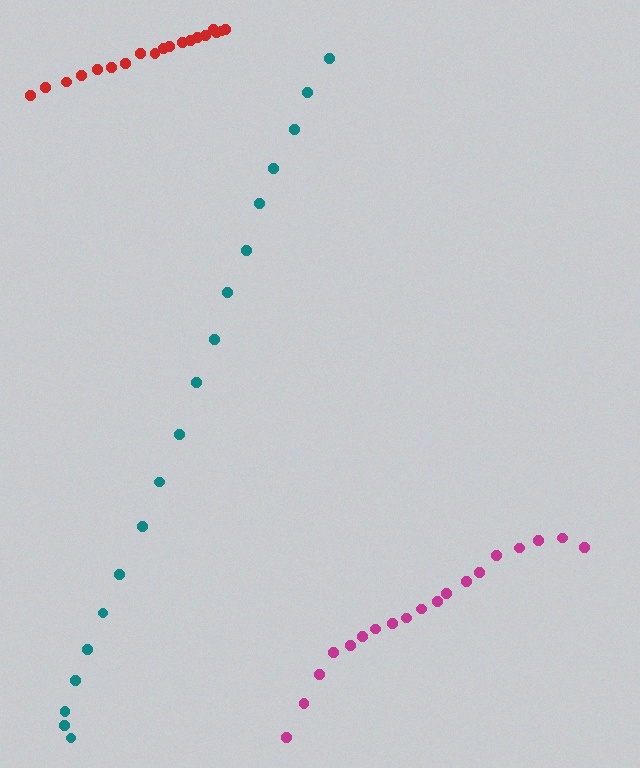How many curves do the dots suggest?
There are 3 distinct paths.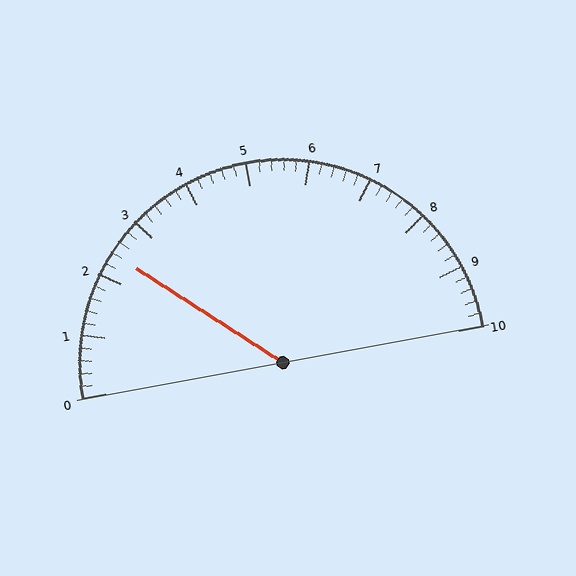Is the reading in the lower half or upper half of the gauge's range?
The reading is in the lower half of the range (0 to 10).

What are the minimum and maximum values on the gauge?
The gauge ranges from 0 to 10.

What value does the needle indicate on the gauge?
The needle indicates approximately 2.4.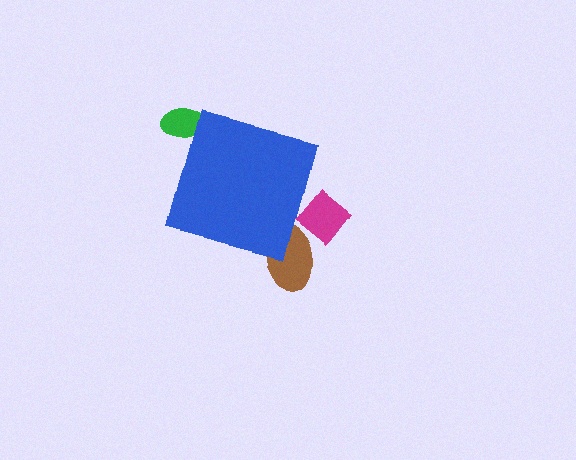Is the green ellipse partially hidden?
Yes, the green ellipse is partially hidden behind the blue square.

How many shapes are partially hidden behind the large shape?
3 shapes are partially hidden.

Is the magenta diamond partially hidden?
Yes, the magenta diamond is partially hidden behind the blue square.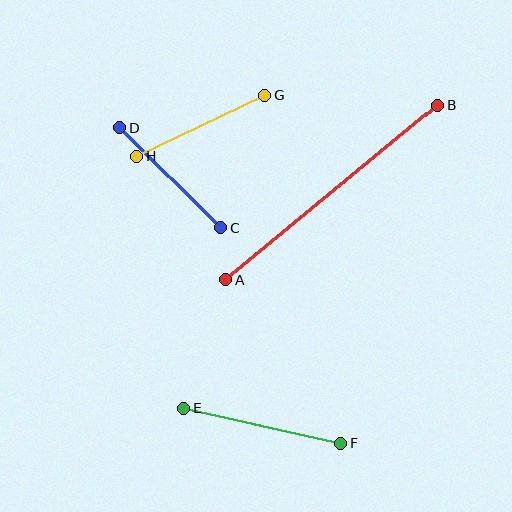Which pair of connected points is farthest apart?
Points A and B are farthest apart.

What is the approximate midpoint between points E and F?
The midpoint is at approximately (262, 426) pixels.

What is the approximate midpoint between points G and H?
The midpoint is at approximately (201, 126) pixels.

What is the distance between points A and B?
The distance is approximately 275 pixels.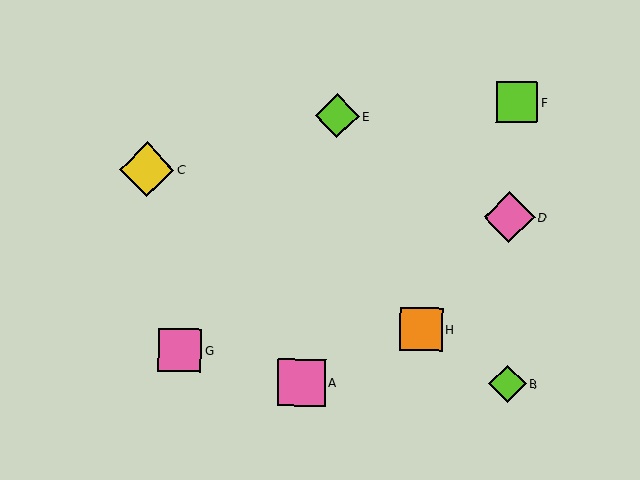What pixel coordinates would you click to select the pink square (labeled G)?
Click at (179, 350) to select the pink square G.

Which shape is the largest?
The yellow diamond (labeled C) is the largest.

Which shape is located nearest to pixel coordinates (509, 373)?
The lime diamond (labeled B) at (508, 384) is nearest to that location.